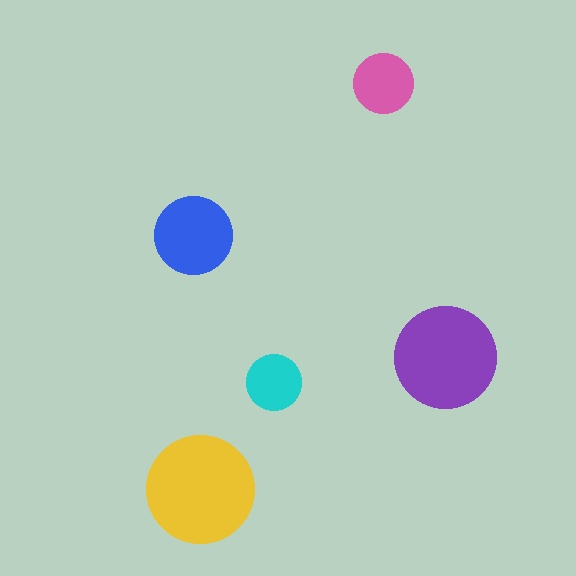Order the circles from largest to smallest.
the yellow one, the purple one, the blue one, the pink one, the cyan one.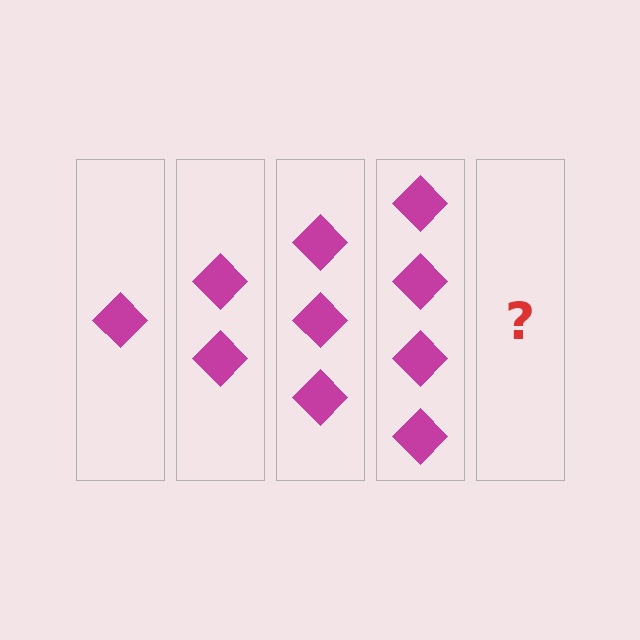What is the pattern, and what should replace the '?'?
The pattern is that each step adds one more diamond. The '?' should be 5 diamonds.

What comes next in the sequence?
The next element should be 5 diamonds.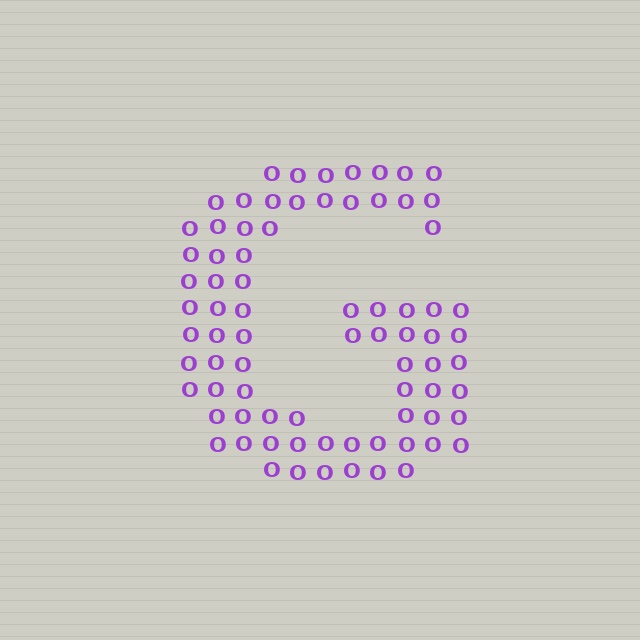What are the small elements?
The small elements are letter O's.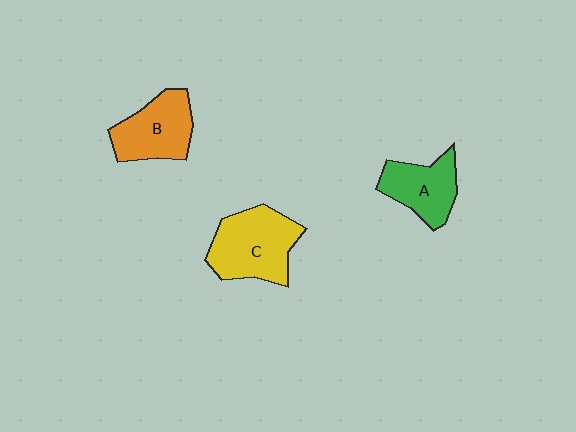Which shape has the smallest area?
Shape A (green).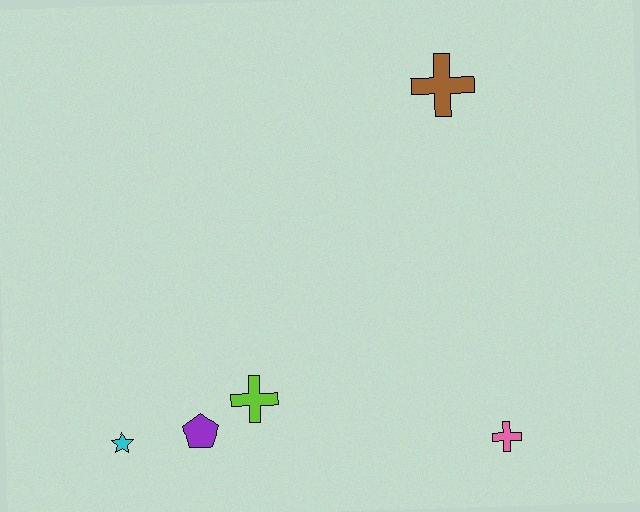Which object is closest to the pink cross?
The lime cross is closest to the pink cross.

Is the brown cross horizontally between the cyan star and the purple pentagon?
No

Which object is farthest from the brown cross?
The cyan star is farthest from the brown cross.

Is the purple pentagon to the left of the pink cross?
Yes